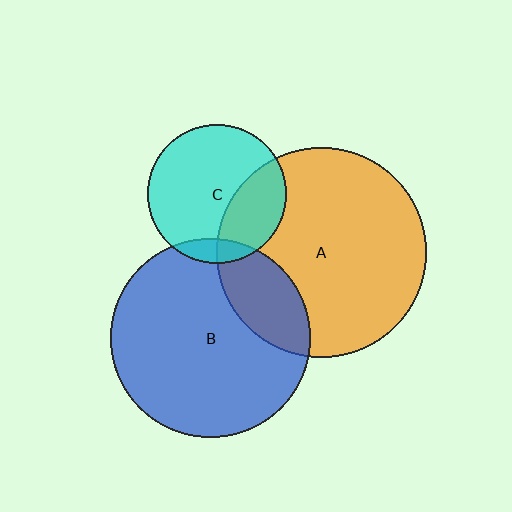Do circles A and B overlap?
Yes.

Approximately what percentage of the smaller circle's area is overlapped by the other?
Approximately 20%.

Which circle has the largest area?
Circle A (orange).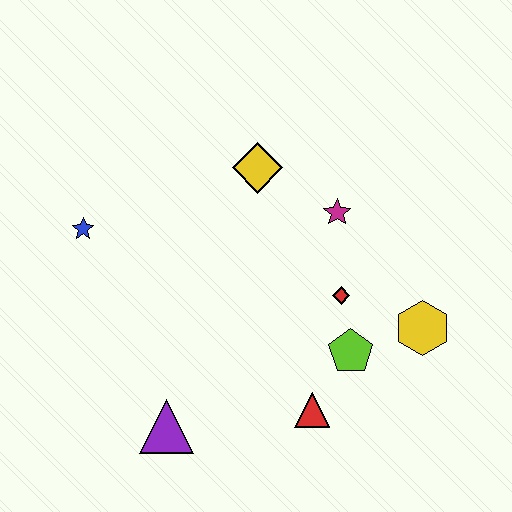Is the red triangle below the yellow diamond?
Yes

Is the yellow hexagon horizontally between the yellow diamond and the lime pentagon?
No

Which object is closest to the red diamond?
The lime pentagon is closest to the red diamond.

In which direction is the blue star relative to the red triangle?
The blue star is to the left of the red triangle.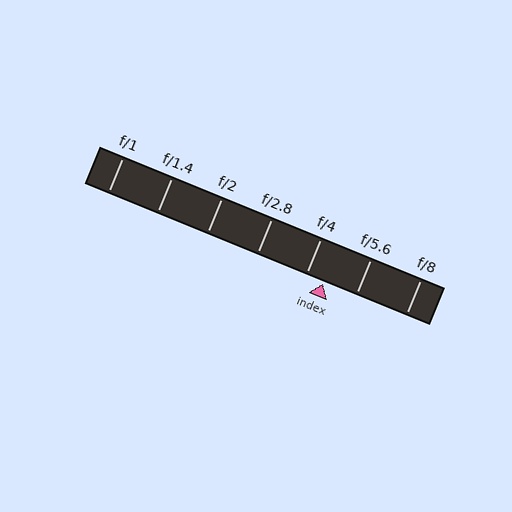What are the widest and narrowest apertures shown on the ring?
The widest aperture shown is f/1 and the narrowest is f/8.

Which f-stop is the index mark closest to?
The index mark is closest to f/4.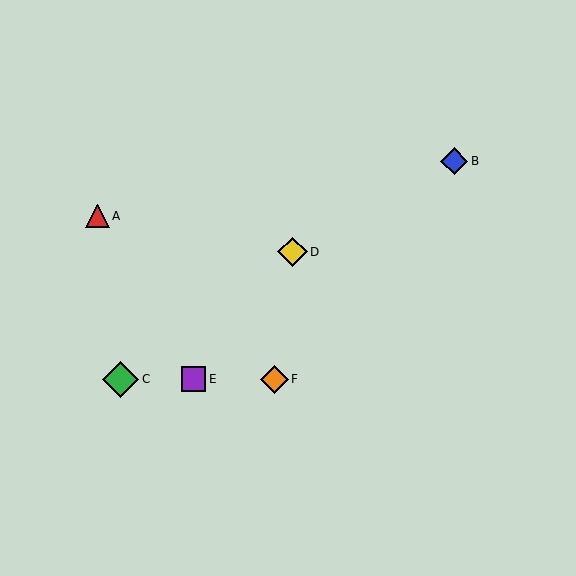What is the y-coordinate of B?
Object B is at y≈161.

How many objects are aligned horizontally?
3 objects (C, E, F) are aligned horizontally.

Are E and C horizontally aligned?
Yes, both are at y≈379.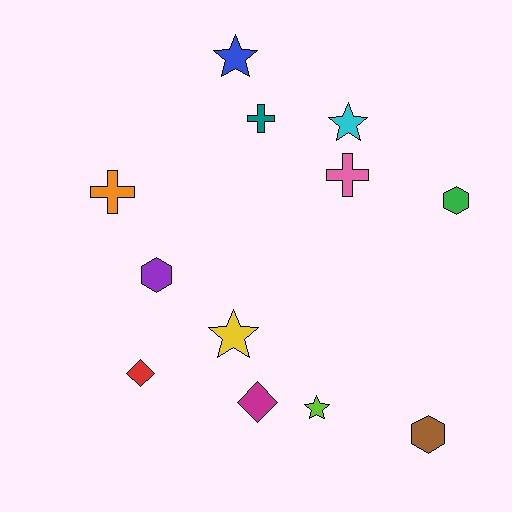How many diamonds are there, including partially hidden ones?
There are 2 diamonds.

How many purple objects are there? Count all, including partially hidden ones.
There is 1 purple object.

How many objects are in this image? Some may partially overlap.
There are 12 objects.